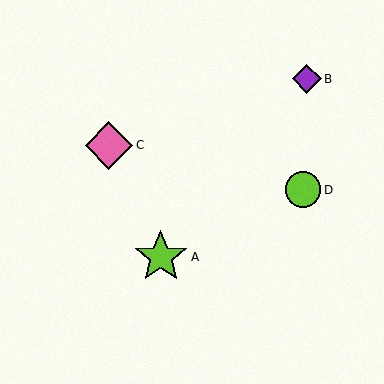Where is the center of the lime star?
The center of the lime star is at (161, 257).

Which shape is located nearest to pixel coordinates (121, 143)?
The pink diamond (labeled C) at (109, 145) is nearest to that location.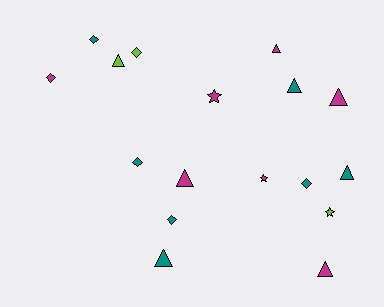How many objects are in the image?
There are 17 objects.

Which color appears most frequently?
Teal, with 7 objects.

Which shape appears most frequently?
Triangle, with 8 objects.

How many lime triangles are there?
There is 1 lime triangle.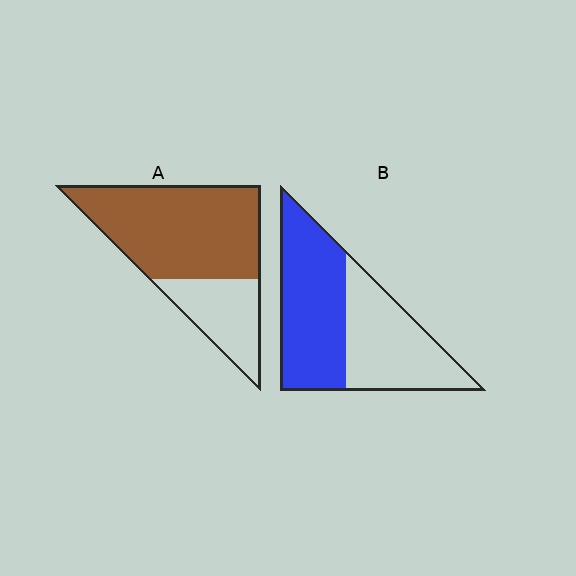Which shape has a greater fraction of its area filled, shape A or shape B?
Shape A.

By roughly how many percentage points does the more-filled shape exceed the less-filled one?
By roughly 15 percentage points (A over B).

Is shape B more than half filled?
Roughly half.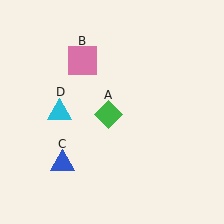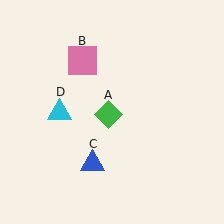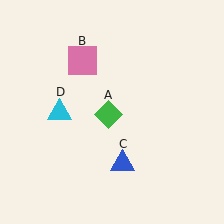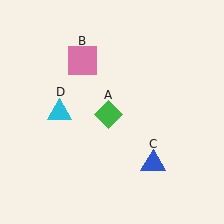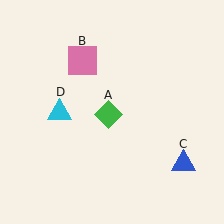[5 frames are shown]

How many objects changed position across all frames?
1 object changed position: blue triangle (object C).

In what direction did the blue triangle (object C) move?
The blue triangle (object C) moved right.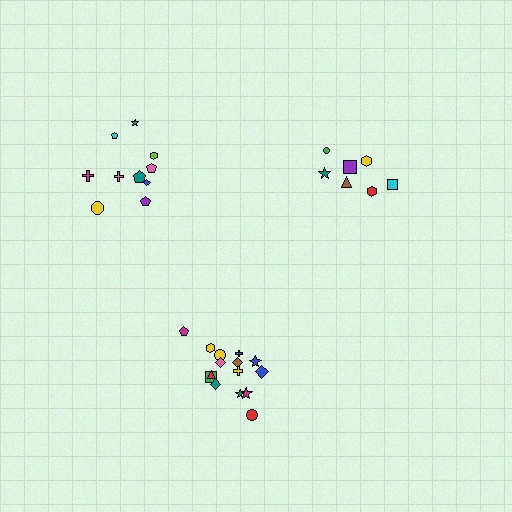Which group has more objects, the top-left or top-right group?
The top-left group.